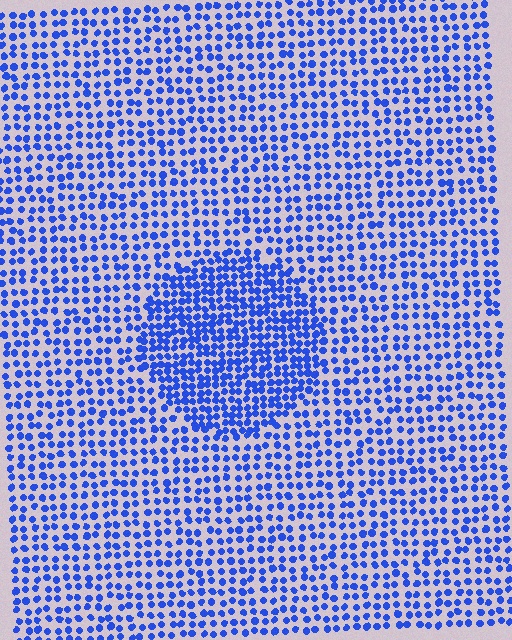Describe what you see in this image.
The image contains small blue elements arranged at two different densities. A circle-shaped region is visible where the elements are more densely packed than the surrounding area.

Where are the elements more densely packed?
The elements are more densely packed inside the circle boundary.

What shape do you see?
I see a circle.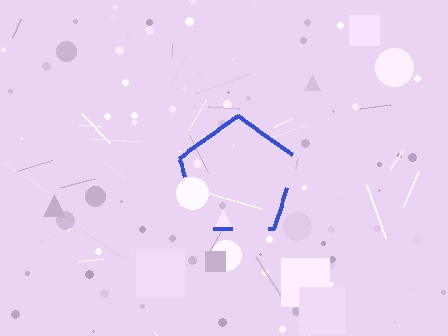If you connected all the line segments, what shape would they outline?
They would outline a pentagon.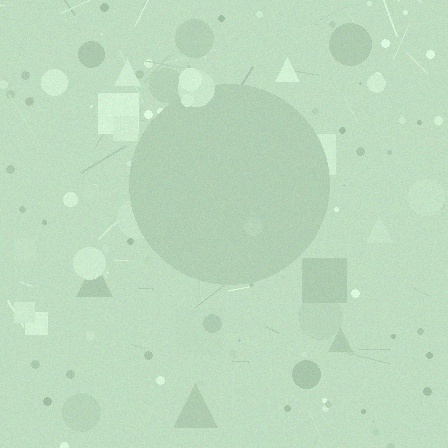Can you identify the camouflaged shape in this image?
The camouflaged shape is a circle.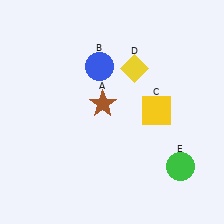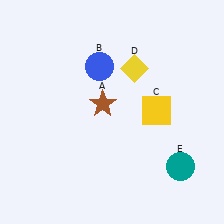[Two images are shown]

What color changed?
The circle (E) changed from green in Image 1 to teal in Image 2.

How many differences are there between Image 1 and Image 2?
There is 1 difference between the two images.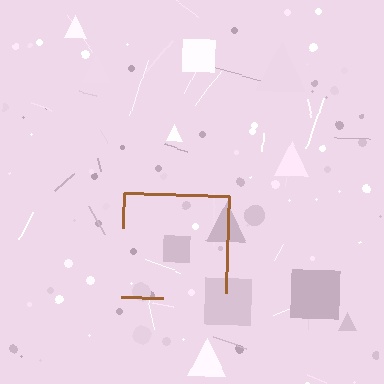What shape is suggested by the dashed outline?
The dashed outline suggests a square.